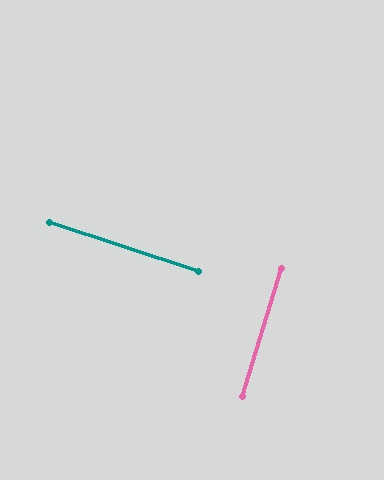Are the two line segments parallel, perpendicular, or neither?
Perpendicular — they meet at approximately 89°.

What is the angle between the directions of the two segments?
Approximately 89 degrees.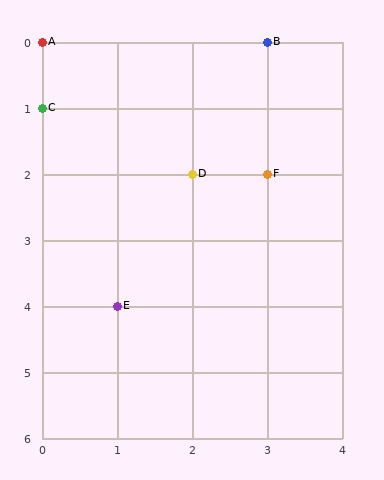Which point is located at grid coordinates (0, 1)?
Point C is at (0, 1).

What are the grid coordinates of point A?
Point A is at grid coordinates (0, 0).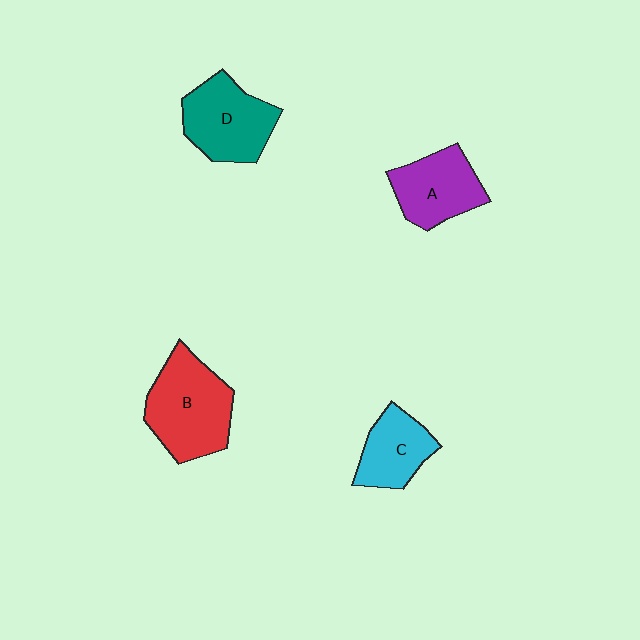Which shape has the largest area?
Shape B (red).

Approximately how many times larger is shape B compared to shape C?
Approximately 1.6 times.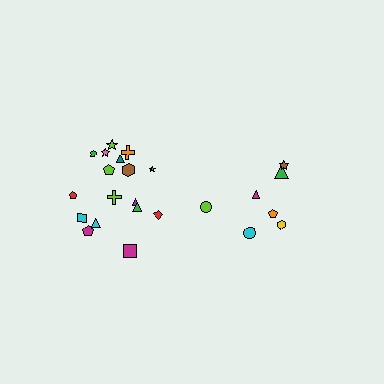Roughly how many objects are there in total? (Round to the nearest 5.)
Roughly 25 objects in total.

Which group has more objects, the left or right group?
The left group.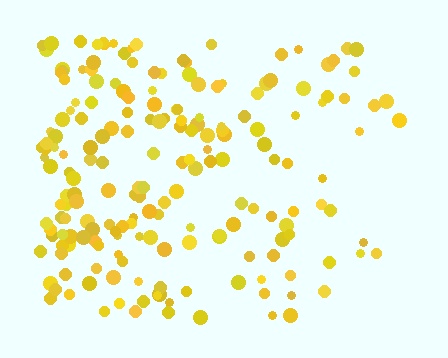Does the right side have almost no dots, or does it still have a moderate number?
Still a moderate number, just noticeably fewer than the left.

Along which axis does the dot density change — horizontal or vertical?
Horizontal.